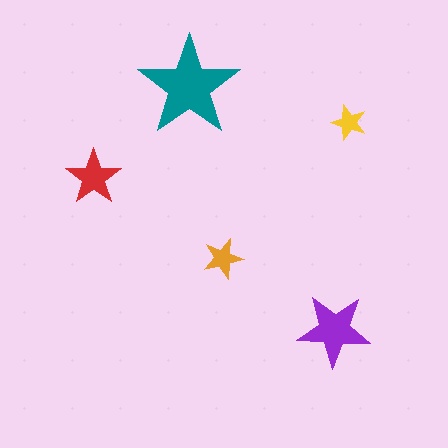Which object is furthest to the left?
The red star is leftmost.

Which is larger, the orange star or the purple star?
The purple one.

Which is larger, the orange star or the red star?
The red one.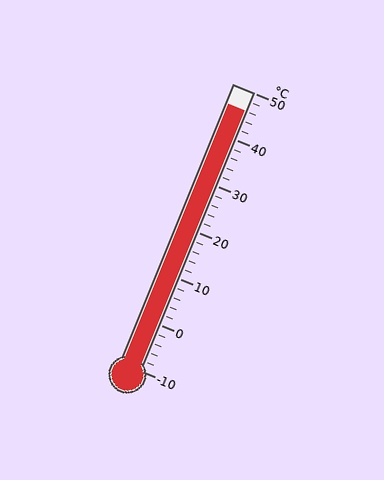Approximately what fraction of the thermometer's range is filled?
The thermometer is filled to approximately 95% of its range.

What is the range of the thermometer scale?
The thermometer scale ranges from -10°C to 50°C.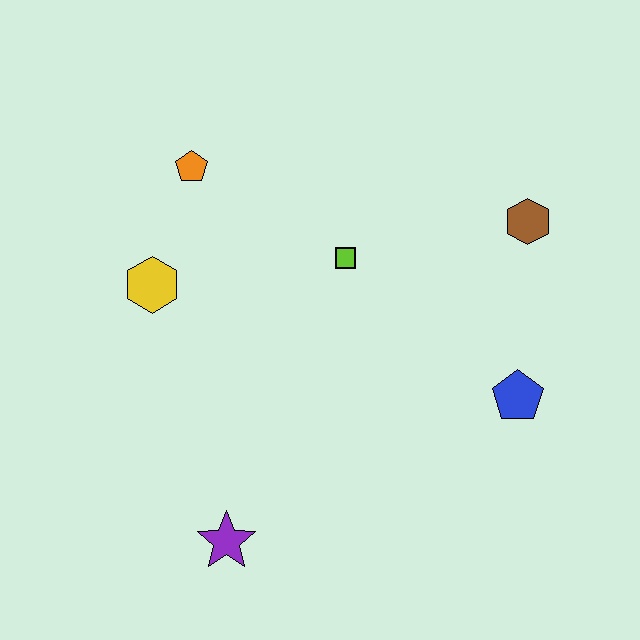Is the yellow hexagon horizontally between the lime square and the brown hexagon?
No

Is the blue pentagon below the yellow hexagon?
Yes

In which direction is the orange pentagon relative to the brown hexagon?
The orange pentagon is to the left of the brown hexagon.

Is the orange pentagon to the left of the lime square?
Yes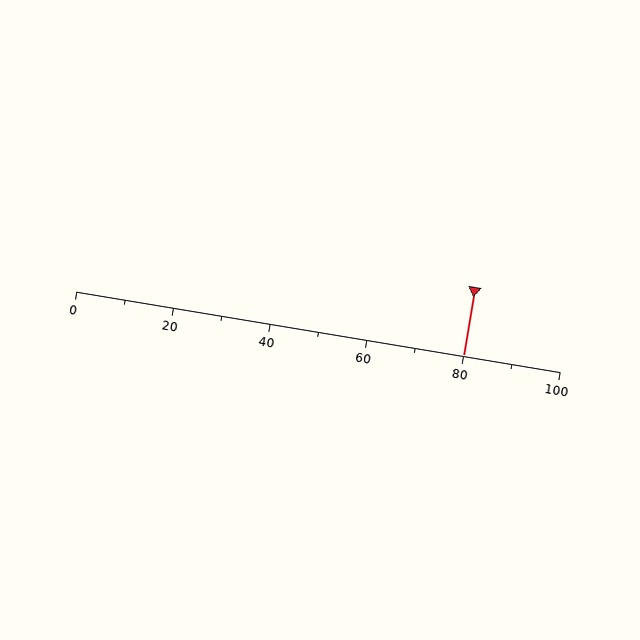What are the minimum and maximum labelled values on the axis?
The axis runs from 0 to 100.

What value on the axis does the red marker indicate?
The marker indicates approximately 80.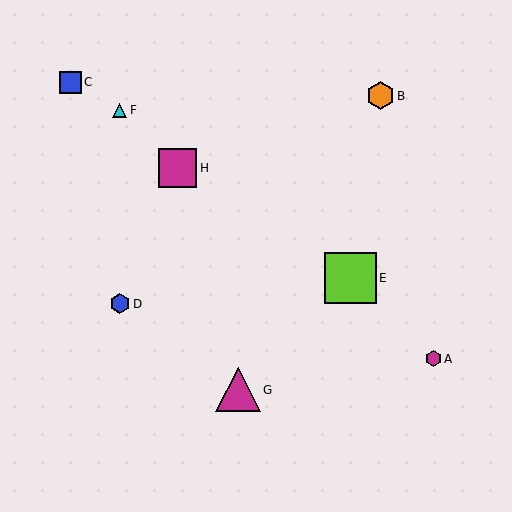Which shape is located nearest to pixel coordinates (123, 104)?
The cyan triangle (labeled F) at (120, 110) is nearest to that location.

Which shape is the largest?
The lime square (labeled E) is the largest.